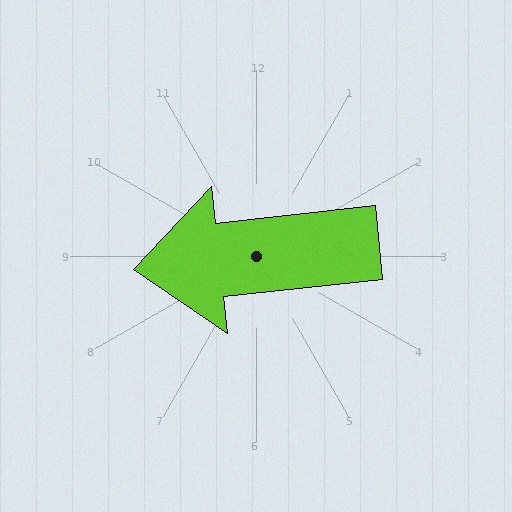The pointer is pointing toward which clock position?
Roughly 9 o'clock.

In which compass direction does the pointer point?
West.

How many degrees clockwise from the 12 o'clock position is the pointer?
Approximately 264 degrees.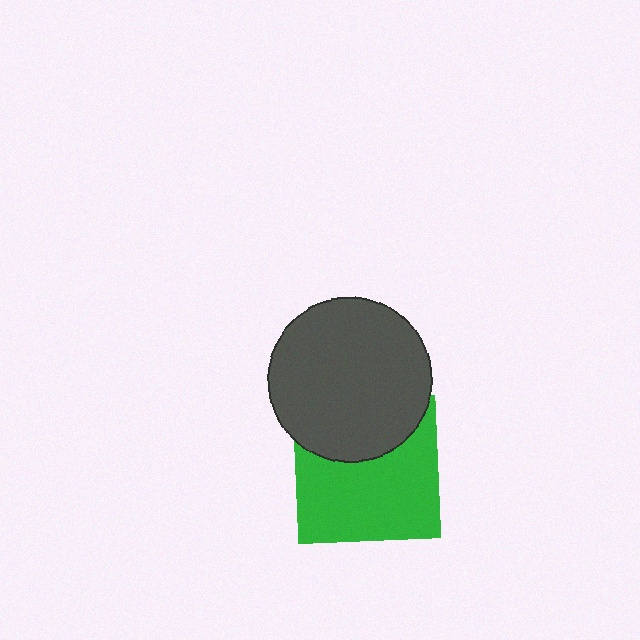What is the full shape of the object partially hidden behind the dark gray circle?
The partially hidden object is a green square.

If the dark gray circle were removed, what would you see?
You would see the complete green square.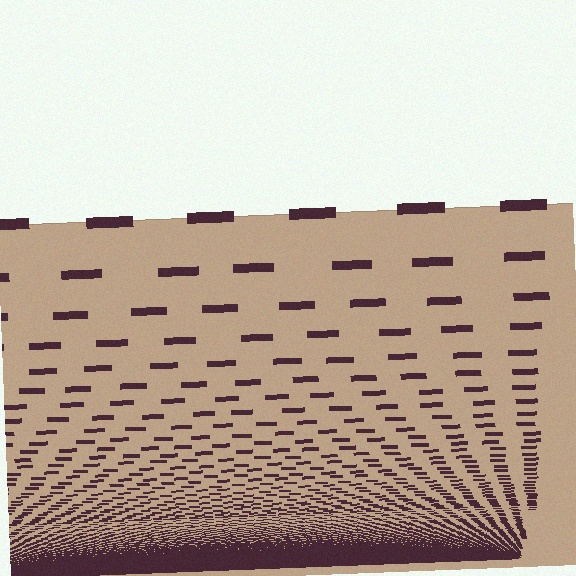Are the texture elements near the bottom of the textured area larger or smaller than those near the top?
Smaller. The gradient is inverted — elements near the bottom are smaller and denser.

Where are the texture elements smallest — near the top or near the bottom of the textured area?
Near the bottom.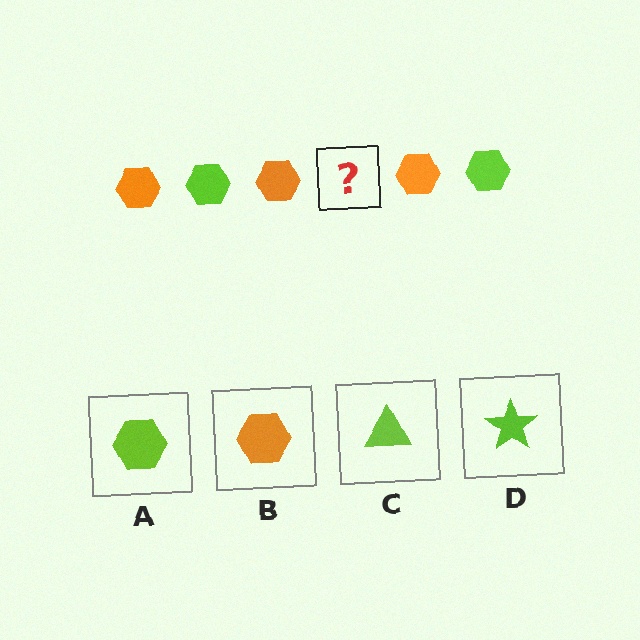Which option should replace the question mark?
Option A.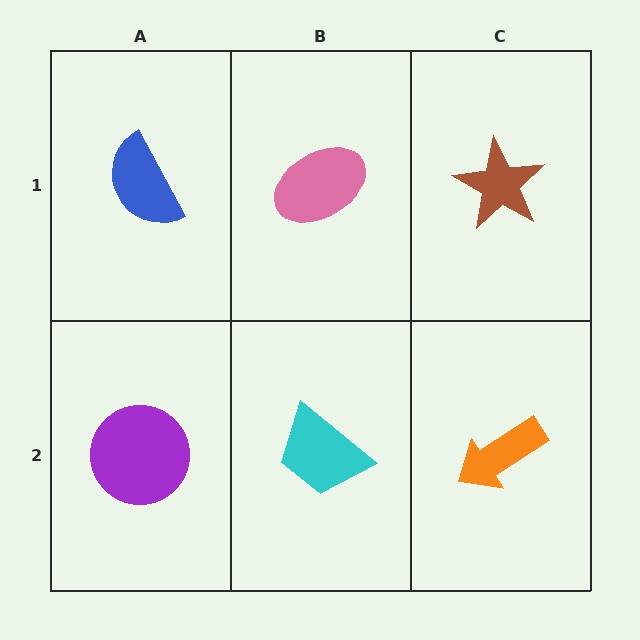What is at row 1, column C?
A brown star.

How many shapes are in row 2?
3 shapes.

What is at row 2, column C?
An orange arrow.